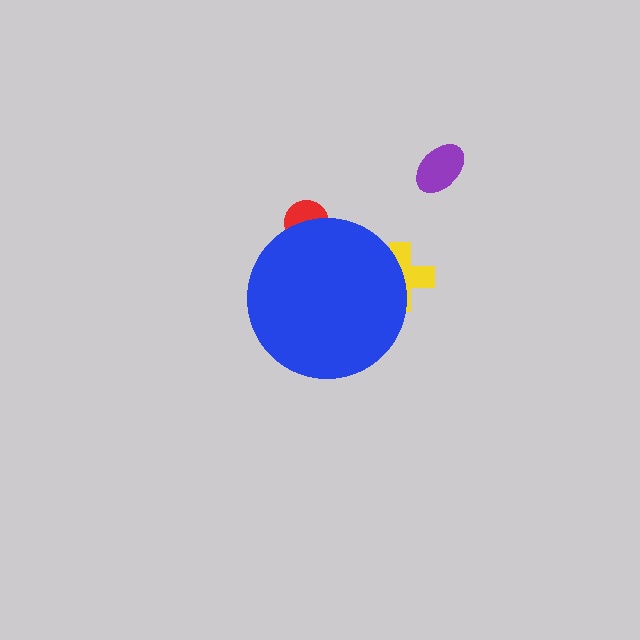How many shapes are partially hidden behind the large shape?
2 shapes are partially hidden.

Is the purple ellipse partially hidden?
No, the purple ellipse is fully visible.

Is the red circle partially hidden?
Yes, the red circle is partially hidden behind the blue circle.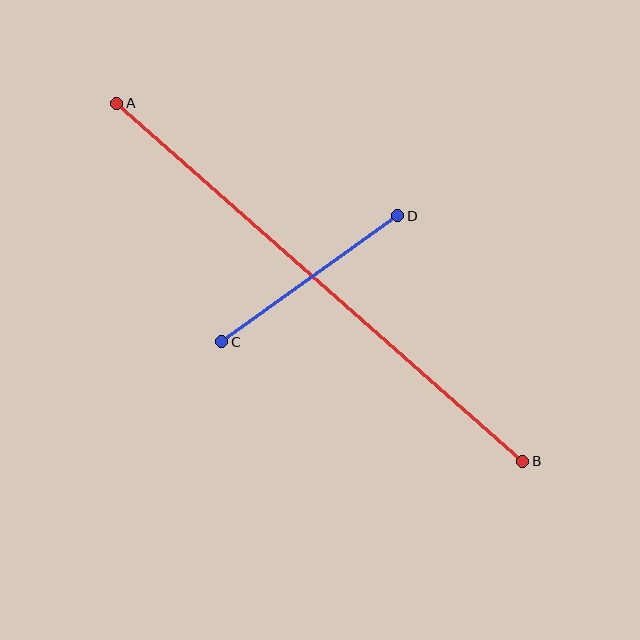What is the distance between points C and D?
The distance is approximately 217 pixels.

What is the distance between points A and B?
The distance is approximately 541 pixels.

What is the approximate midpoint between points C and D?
The midpoint is at approximately (310, 279) pixels.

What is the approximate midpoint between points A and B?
The midpoint is at approximately (320, 282) pixels.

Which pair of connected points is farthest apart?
Points A and B are farthest apart.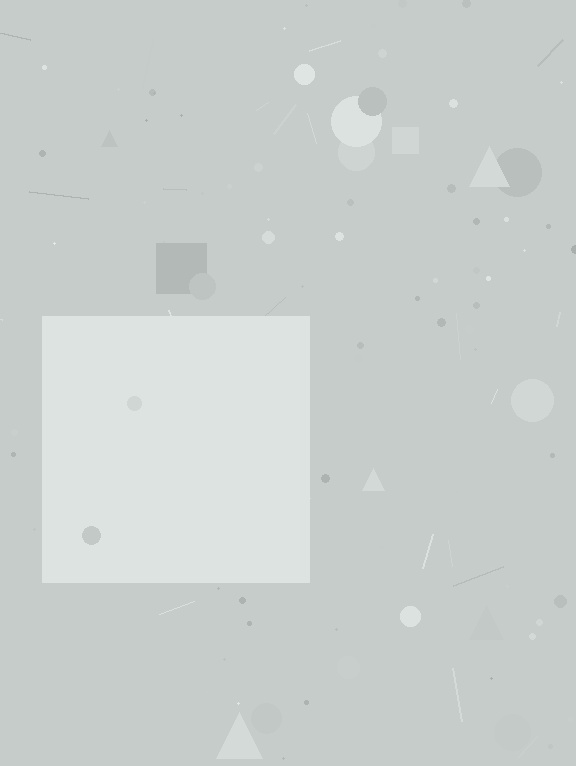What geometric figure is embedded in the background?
A square is embedded in the background.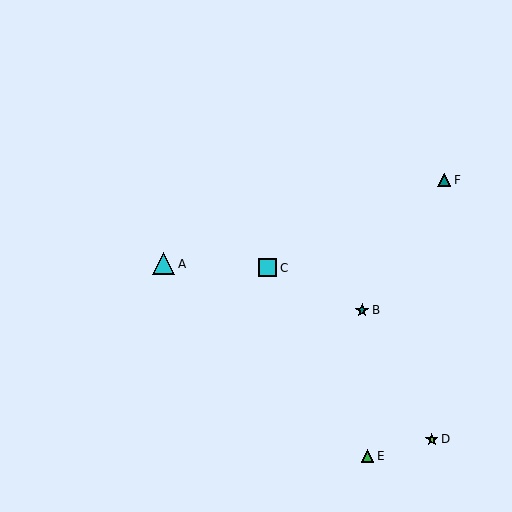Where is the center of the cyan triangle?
The center of the cyan triangle is at (164, 264).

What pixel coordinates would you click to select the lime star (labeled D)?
Click at (432, 439) to select the lime star D.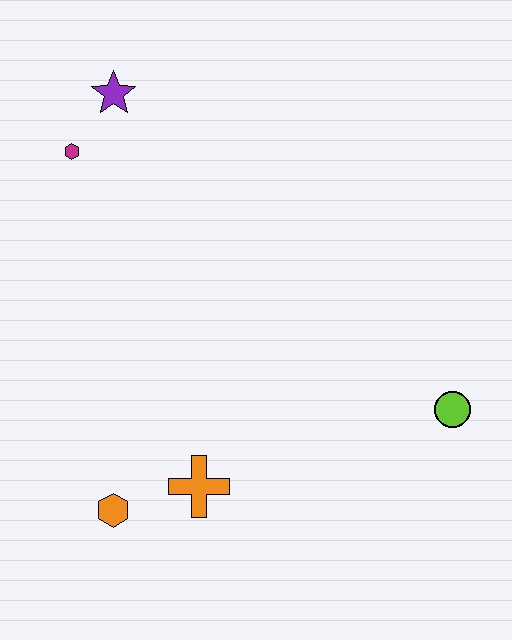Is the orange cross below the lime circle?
Yes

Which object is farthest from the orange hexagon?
The purple star is farthest from the orange hexagon.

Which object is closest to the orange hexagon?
The orange cross is closest to the orange hexagon.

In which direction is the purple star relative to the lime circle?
The purple star is to the left of the lime circle.